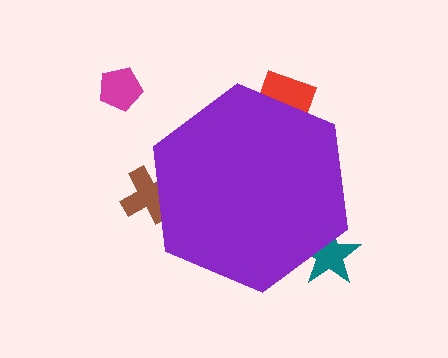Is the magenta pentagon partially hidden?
No, the magenta pentagon is fully visible.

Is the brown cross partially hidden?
Yes, the brown cross is partially hidden behind the purple hexagon.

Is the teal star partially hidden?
Yes, the teal star is partially hidden behind the purple hexagon.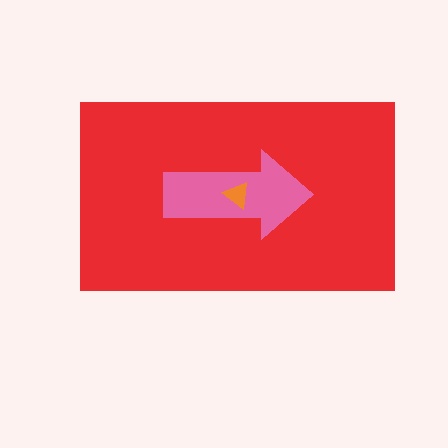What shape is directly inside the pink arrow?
The orange triangle.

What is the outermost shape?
The red rectangle.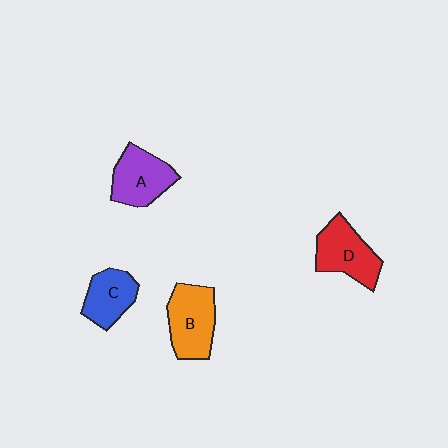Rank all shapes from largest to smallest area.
From largest to smallest: B (orange), D (red), A (purple), C (blue).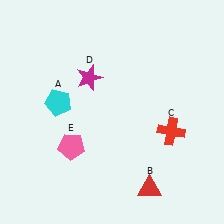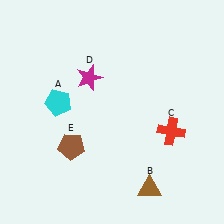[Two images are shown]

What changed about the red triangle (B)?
In Image 1, B is red. In Image 2, it changed to brown.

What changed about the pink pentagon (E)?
In Image 1, E is pink. In Image 2, it changed to brown.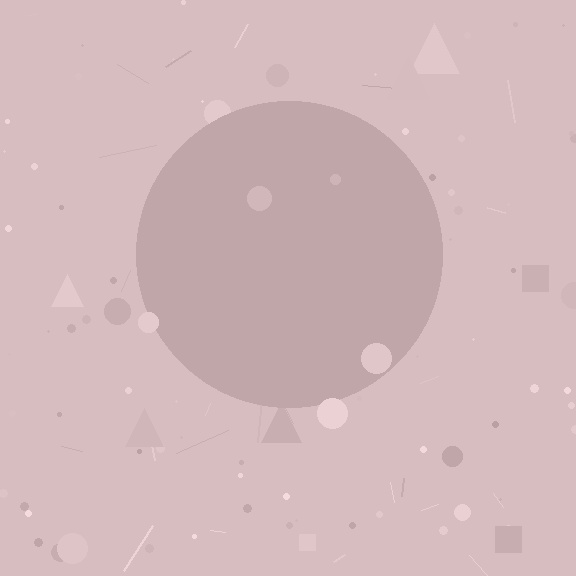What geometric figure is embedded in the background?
A circle is embedded in the background.